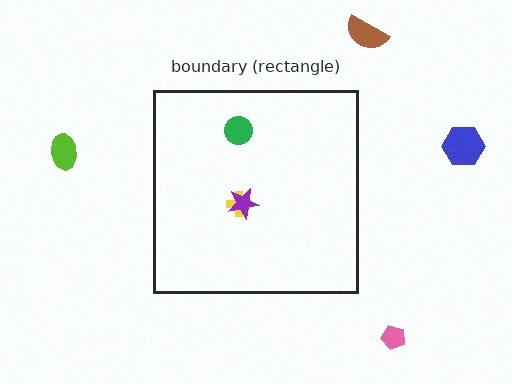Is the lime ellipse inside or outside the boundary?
Outside.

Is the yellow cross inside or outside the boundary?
Inside.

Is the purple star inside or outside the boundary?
Inside.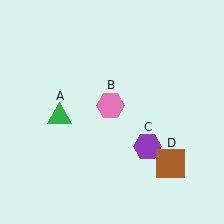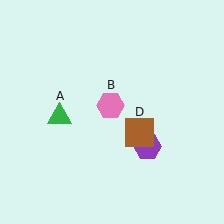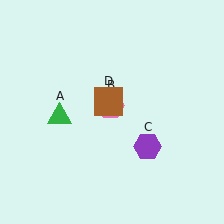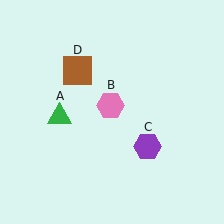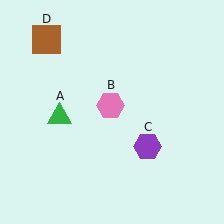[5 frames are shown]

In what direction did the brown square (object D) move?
The brown square (object D) moved up and to the left.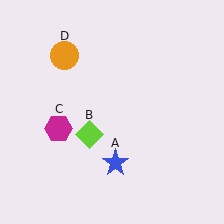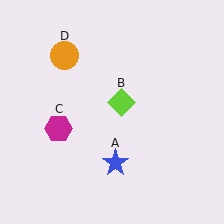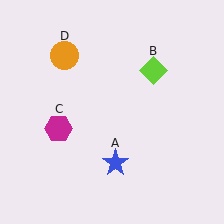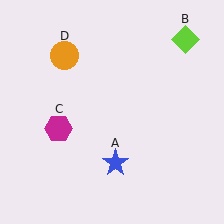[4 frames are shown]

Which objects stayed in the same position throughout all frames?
Blue star (object A) and magenta hexagon (object C) and orange circle (object D) remained stationary.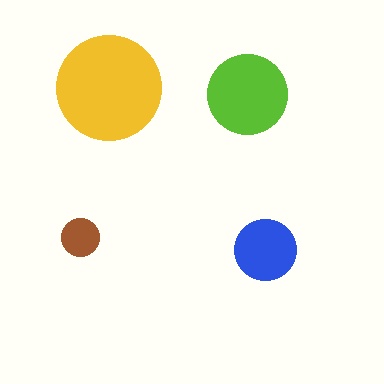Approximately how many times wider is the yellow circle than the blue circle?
About 1.5 times wider.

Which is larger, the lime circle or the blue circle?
The lime one.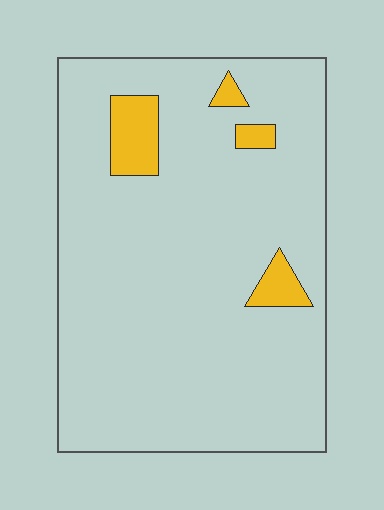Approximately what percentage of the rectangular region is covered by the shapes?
Approximately 5%.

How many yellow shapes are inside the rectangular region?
4.